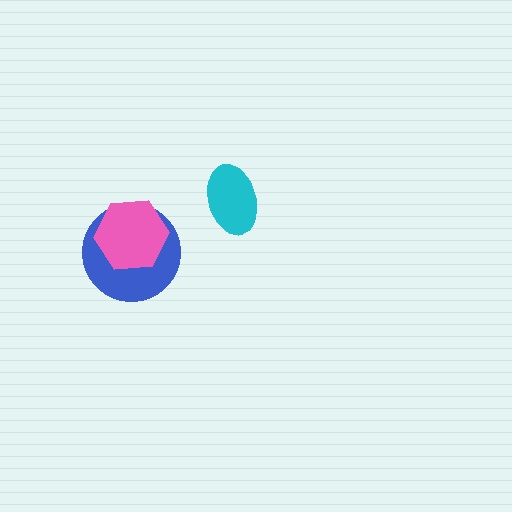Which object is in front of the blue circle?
The pink hexagon is in front of the blue circle.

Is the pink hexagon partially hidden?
No, no other shape covers it.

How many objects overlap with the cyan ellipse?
0 objects overlap with the cyan ellipse.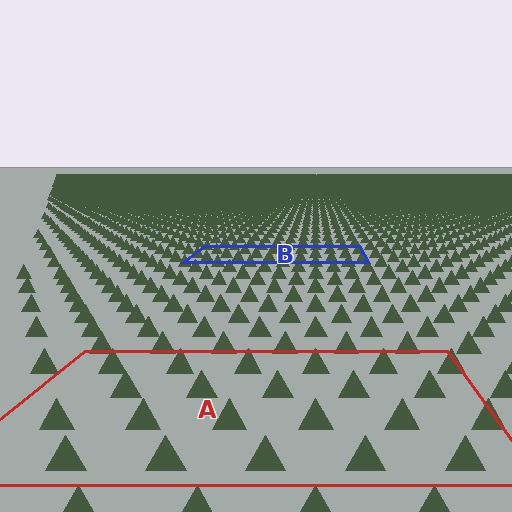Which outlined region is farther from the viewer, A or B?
Region B is farther from the viewer — the texture elements inside it appear smaller and more densely packed.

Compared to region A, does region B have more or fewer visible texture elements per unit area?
Region B has more texture elements per unit area — they are packed more densely because it is farther away.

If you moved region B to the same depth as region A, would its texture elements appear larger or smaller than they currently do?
They would appear larger. At a closer depth, the same texture elements are projected at a bigger on-screen size.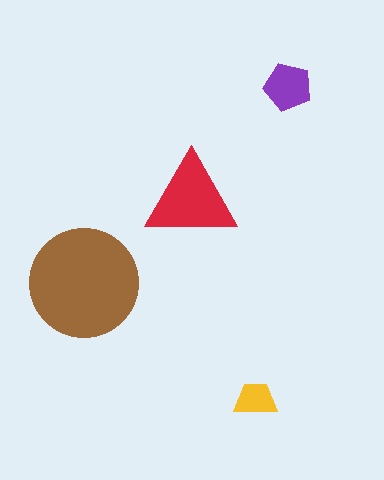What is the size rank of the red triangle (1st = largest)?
2nd.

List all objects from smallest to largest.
The yellow trapezoid, the purple pentagon, the red triangle, the brown circle.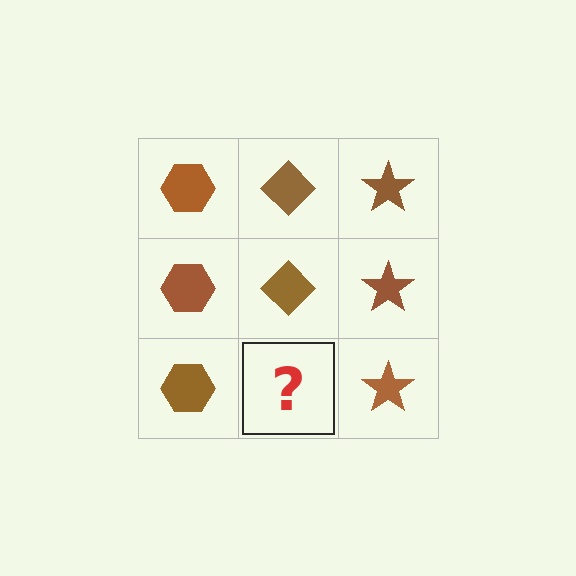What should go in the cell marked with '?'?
The missing cell should contain a brown diamond.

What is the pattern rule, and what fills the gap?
The rule is that each column has a consistent shape. The gap should be filled with a brown diamond.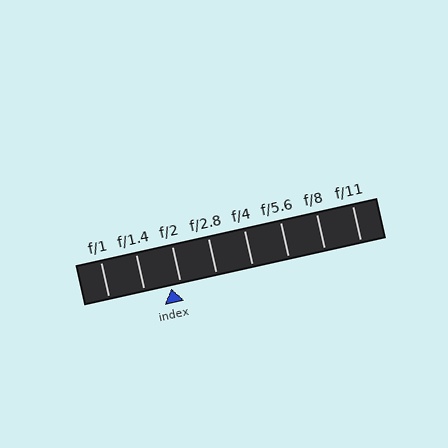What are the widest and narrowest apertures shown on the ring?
The widest aperture shown is f/1 and the narrowest is f/11.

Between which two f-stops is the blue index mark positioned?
The index mark is between f/1.4 and f/2.